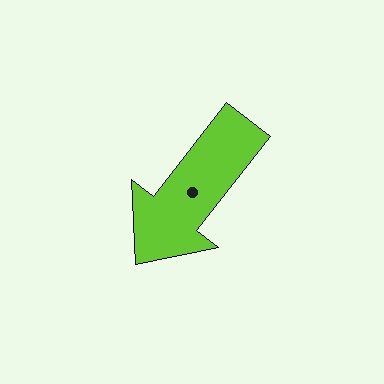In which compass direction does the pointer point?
Southwest.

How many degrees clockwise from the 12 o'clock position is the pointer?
Approximately 218 degrees.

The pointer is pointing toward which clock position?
Roughly 7 o'clock.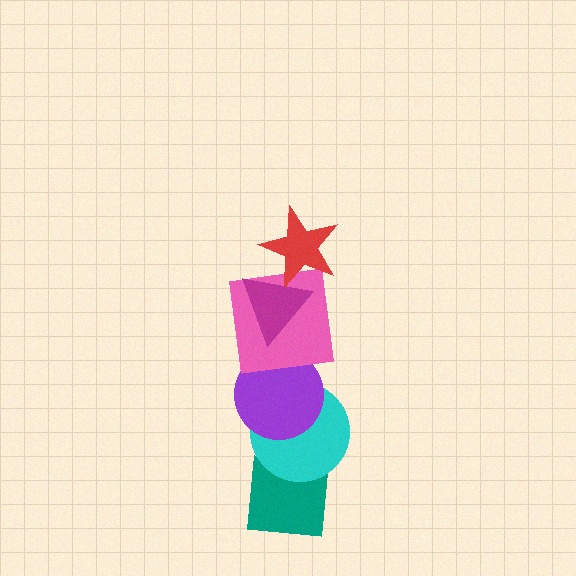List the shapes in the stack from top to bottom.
From top to bottom: the red star, the magenta triangle, the pink square, the purple circle, the cyan circle, the teal square.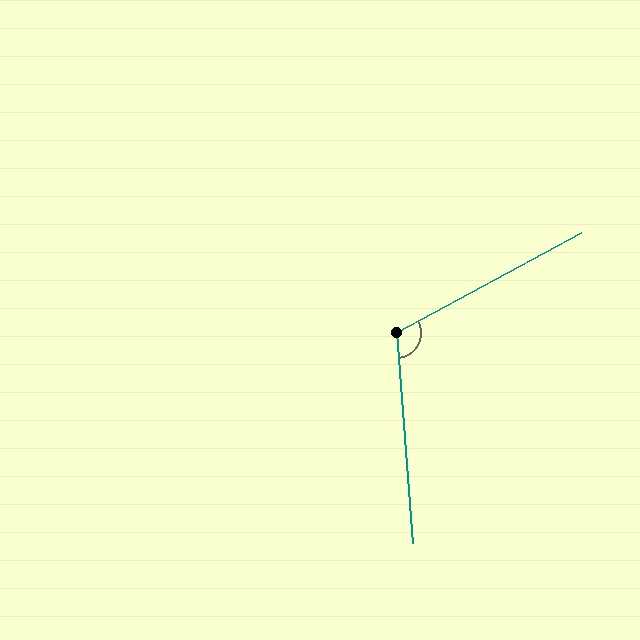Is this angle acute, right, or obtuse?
It is obtuse.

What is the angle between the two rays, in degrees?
Approximately 114 degrees.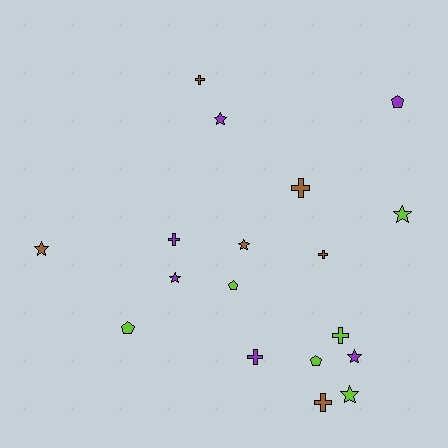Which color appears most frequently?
Purple, with 6 objects.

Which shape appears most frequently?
Star, with 7 objects.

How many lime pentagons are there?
There are 3 lime pentagons.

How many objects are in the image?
There are 18 objects.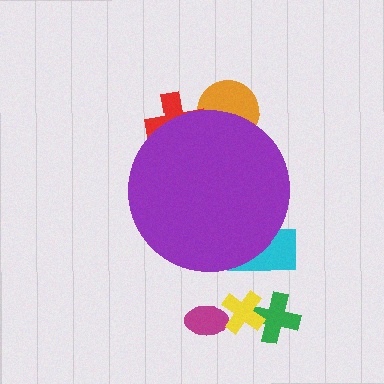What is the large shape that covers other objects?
A purple circle.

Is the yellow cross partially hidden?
No, the yellow cross is fully visible.